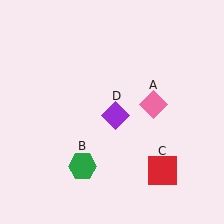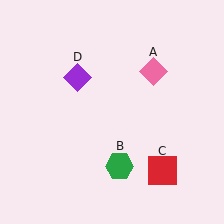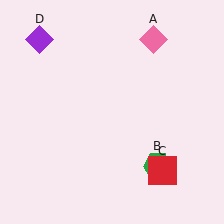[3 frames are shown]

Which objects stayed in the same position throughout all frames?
Red square (object C) remained stationary.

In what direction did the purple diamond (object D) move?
The purple diamond (object D) moved up and to the left.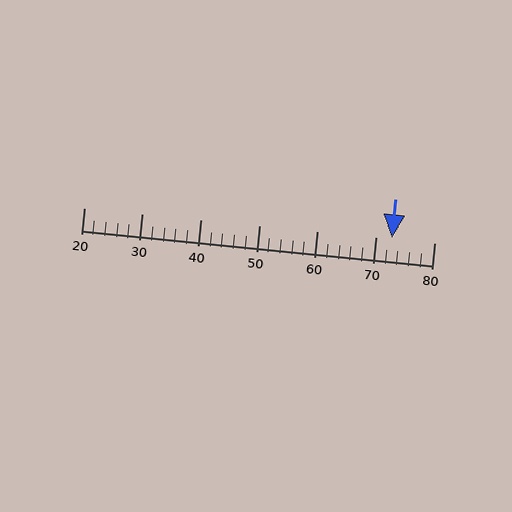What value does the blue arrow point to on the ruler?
The blue arrow points to approximately 73.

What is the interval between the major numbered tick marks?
The major tick marks are spaced 10 units apart.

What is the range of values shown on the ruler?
The ruler shows values from 20 to 80.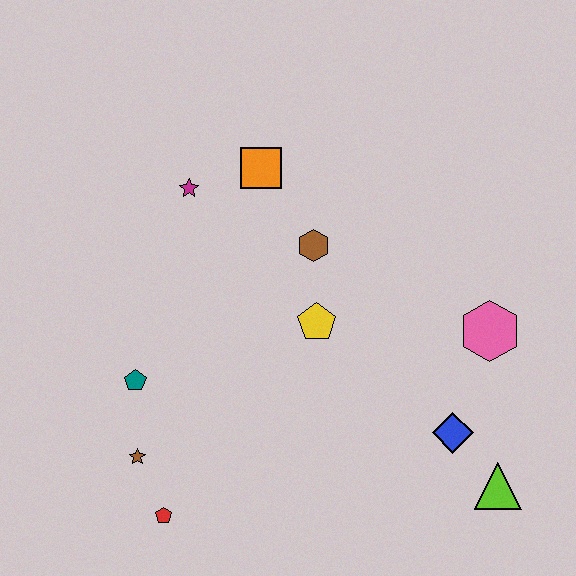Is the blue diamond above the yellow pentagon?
No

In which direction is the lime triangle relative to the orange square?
The lime triangle is below the orange square.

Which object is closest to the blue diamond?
The lime triangle is closest to the blue diamond.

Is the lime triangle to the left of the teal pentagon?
No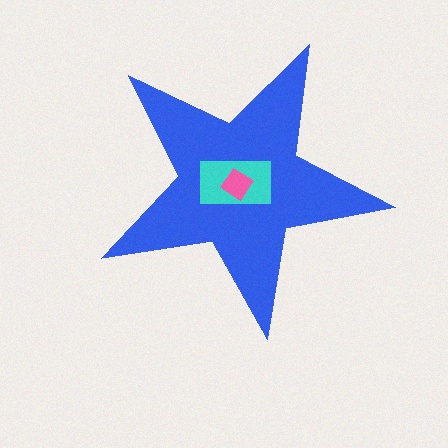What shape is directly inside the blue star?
The cyan rectangle.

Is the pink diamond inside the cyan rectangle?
Yes.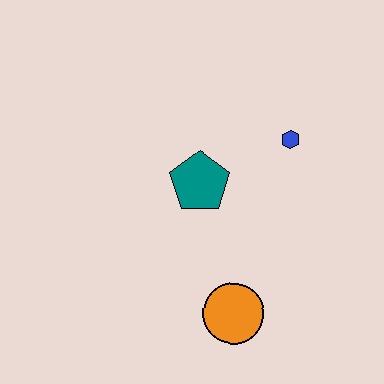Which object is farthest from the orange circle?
The blue hexagon is farthest from the orange circle.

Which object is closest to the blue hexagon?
The teal pentagon is closest to the blue hexagon.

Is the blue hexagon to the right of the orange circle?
Yes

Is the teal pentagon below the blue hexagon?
Yes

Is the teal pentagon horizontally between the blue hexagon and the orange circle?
No